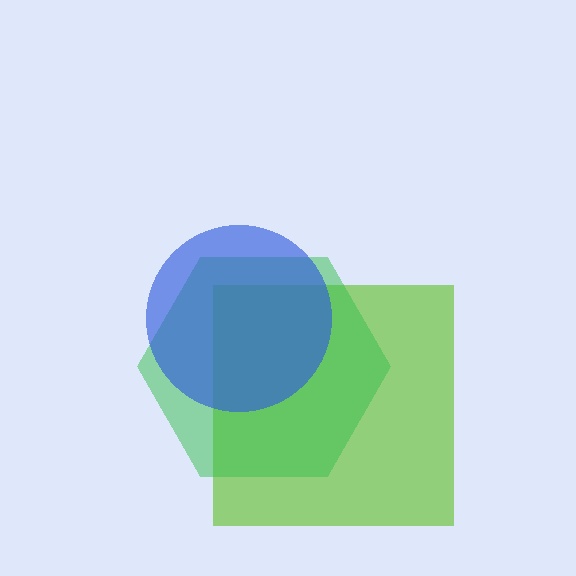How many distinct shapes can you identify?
There are 3 distinct shapes: a lime square, a green hexagon, a blue circle.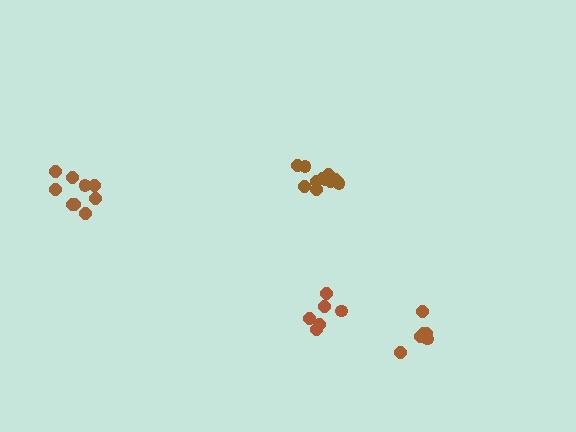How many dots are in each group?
Group 1: 9 dots, Group 2: 11 dots, Group 3: 6 dots, Group 4: 6 dots (32 total).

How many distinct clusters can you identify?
There are 4 distinct clusters.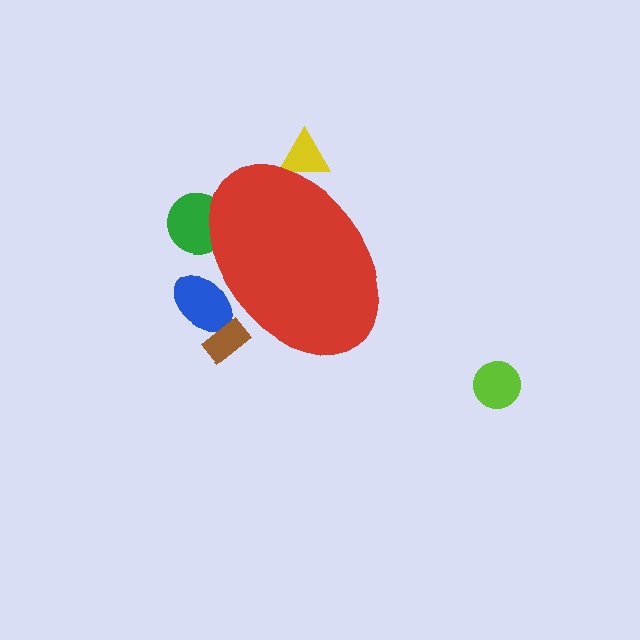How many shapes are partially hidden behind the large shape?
4 shapes are partially hidden.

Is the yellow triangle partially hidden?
Yes, the yellow triangle is partially hidden behind the red ellipse.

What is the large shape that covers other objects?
A red ellipse.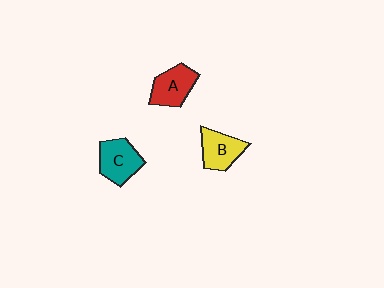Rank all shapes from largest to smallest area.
From largest to smallest: C (teal), A (red), B (yellow).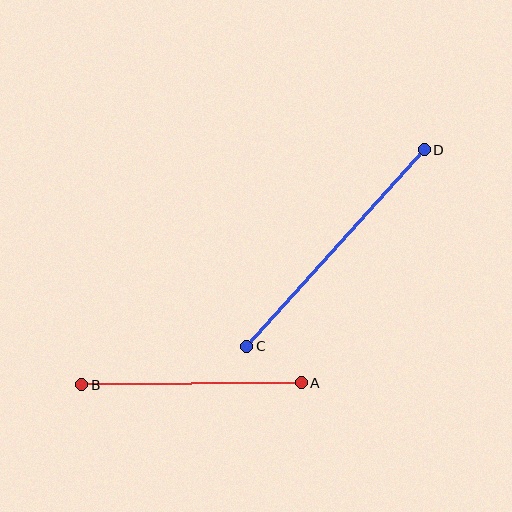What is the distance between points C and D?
The distance is approximately 265 pixels.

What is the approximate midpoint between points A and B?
The midpoint is at approximately (192, 384) pixels.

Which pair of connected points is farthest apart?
Points C and D are farthest apart.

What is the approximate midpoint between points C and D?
The midpoint is at approximately (335, 248) pixels.